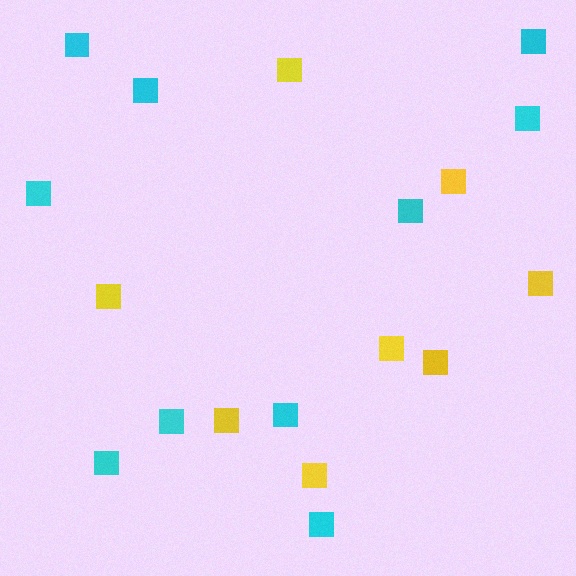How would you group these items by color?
There are 2 groups: one group of yellow squares (8) and one group of cyan squares (10).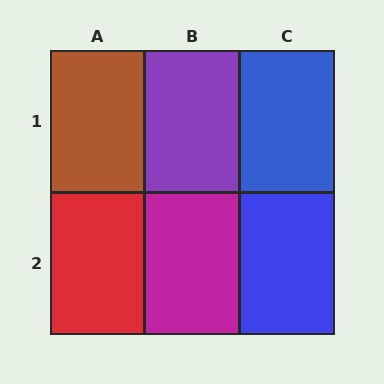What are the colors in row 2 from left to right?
Red, magenta, blue.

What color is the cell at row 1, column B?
Purple.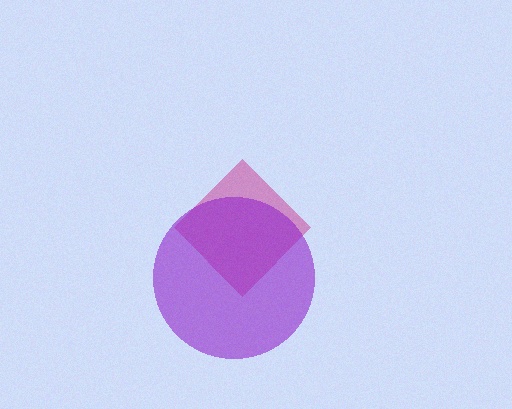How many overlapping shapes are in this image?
There are 2 overlapping shapes in the image.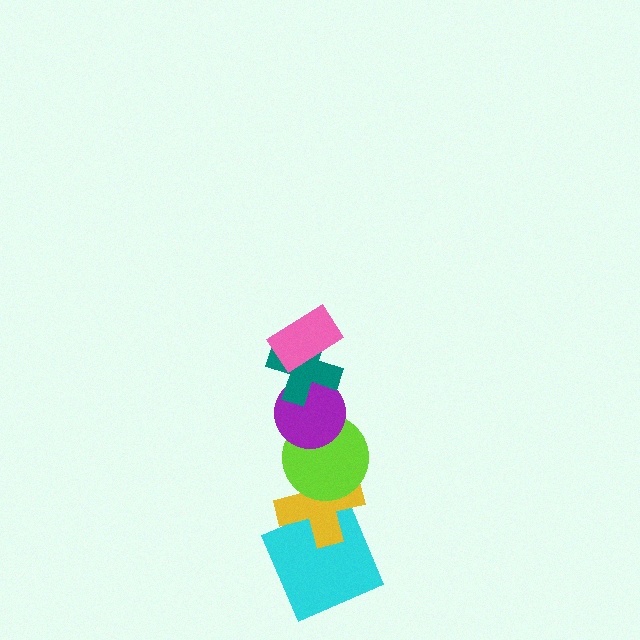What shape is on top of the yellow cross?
The lime circle is on top of the yellow cross.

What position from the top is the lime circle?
The lime circle is 4th from the top.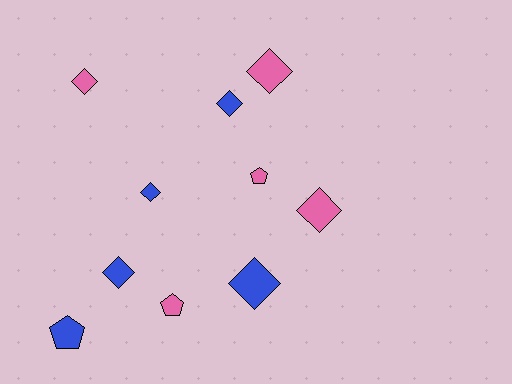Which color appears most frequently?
Blue, with 5 objects.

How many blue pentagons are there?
There is 1 blue pentagon.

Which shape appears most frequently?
Diamond, with 7 objects.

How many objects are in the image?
There are 10 objects.